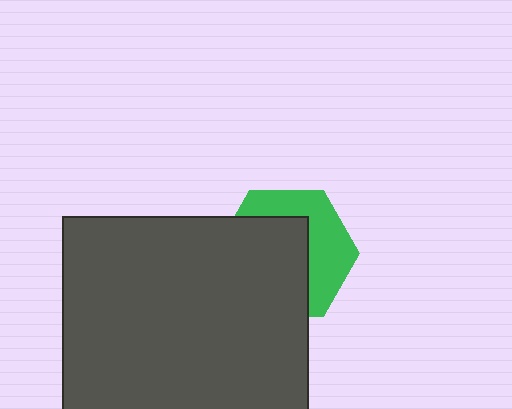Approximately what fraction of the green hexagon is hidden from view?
Roughly 58% of the green hexagon is hidden behind the dark gray rectangle.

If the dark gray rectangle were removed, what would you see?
You would see the complete green hexagon.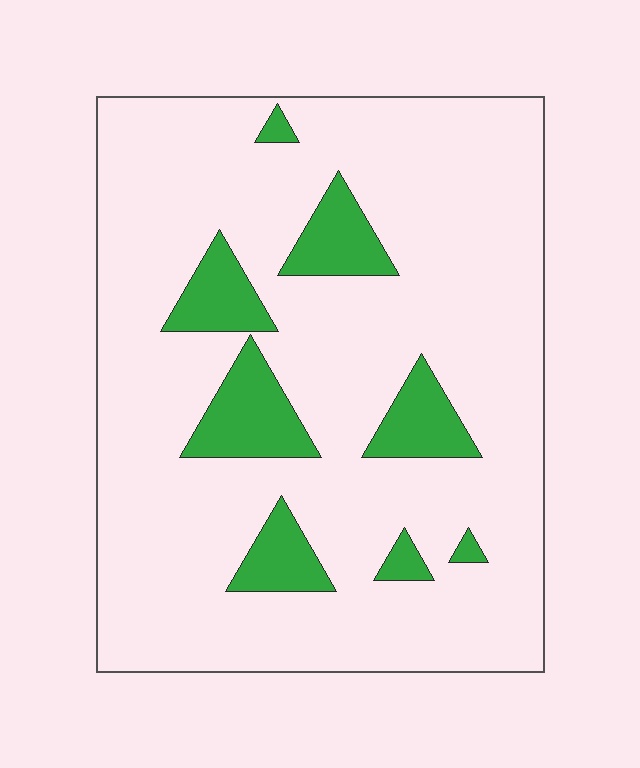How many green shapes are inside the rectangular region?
8.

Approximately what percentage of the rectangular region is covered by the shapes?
Approximately 15%.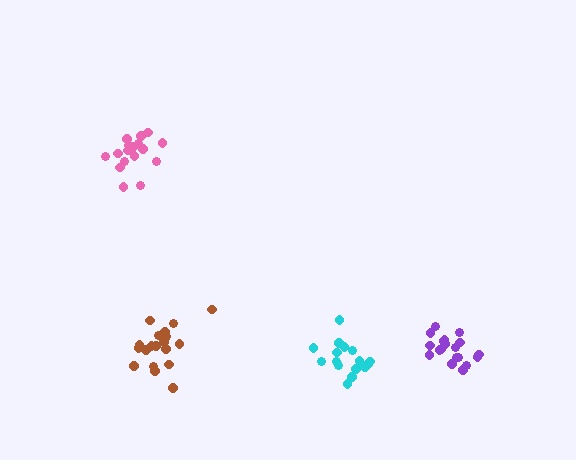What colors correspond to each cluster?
The clusters are colored: brown, pink, purple, cyan.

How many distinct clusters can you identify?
There are 4 distinct clusters.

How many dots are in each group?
Group 1: 19 dots, Group 2: 17 dots, Group 3: 19 dots, Group 4: 16 dots (71 total).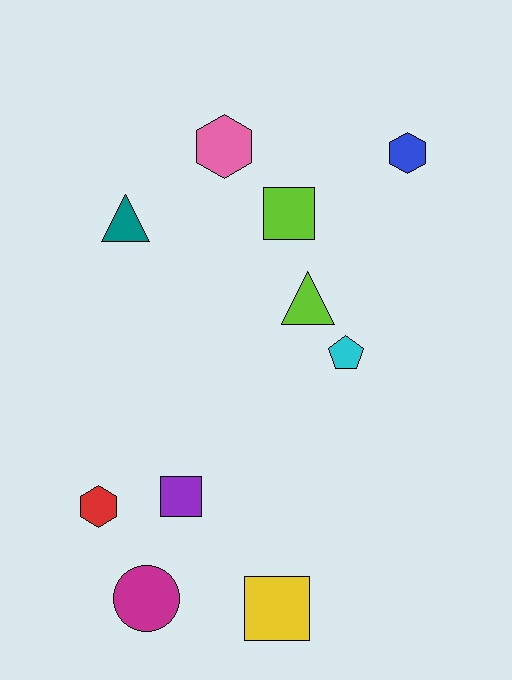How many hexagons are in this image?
There are 3 hexagons.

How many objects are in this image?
There are 10 objects.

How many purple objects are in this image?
There is 1 purple object.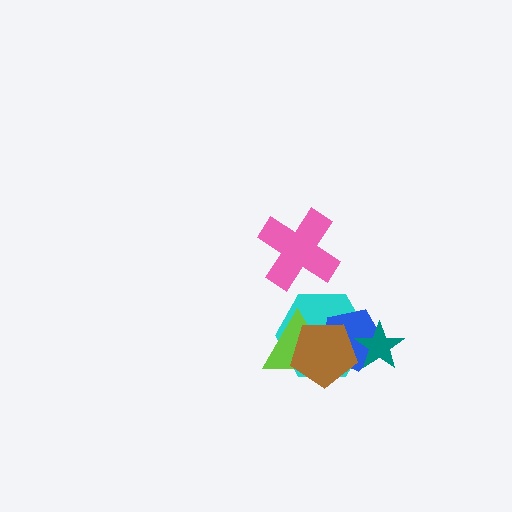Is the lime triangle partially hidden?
Yes, it is partially covered by another shape.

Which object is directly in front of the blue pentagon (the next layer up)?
The teal star is directly in front of the blue pentagon.